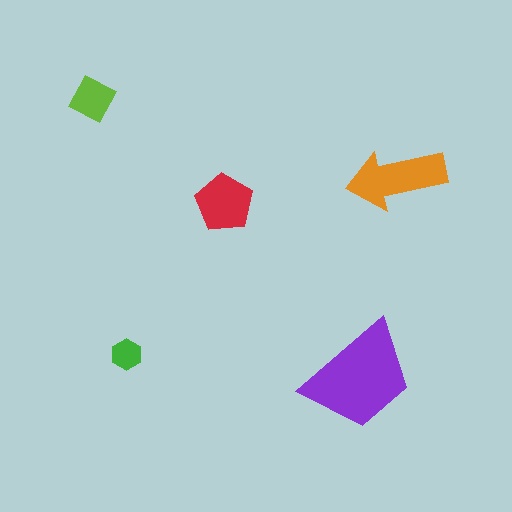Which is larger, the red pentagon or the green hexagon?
The red pentagon.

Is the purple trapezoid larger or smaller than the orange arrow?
Larger.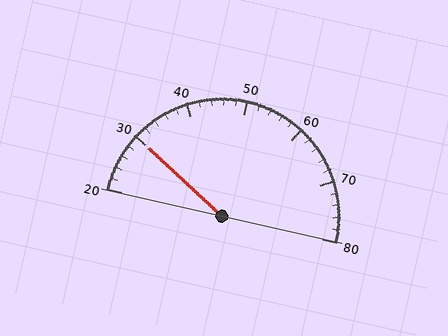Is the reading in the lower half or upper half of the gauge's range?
The reading is in the lower half of the range (20 to 80).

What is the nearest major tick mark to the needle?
The nearest major tick mark is 30.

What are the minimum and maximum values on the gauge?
The gauge ranges from 20 to 80.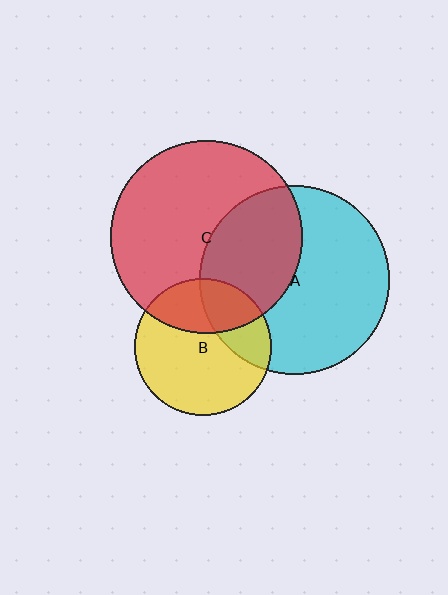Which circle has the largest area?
Circle C (red).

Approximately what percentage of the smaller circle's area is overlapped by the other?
Approximately 30%.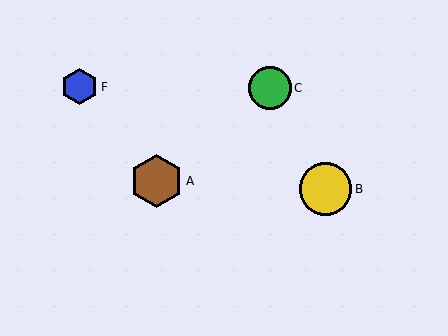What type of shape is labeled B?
Shape B is a yellow circle.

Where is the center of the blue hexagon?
The center of the blue hexagon is at (80, 87).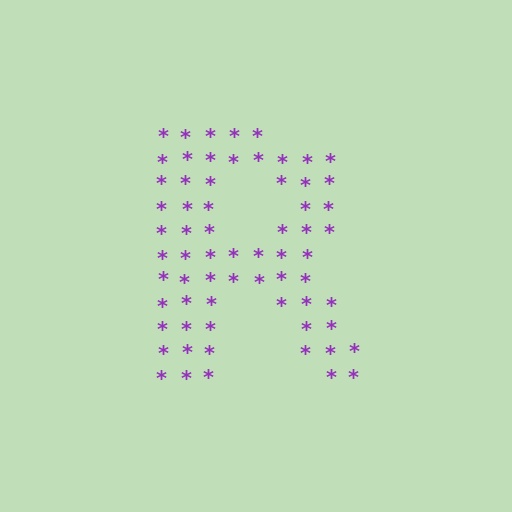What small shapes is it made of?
It is made of small asterisks.